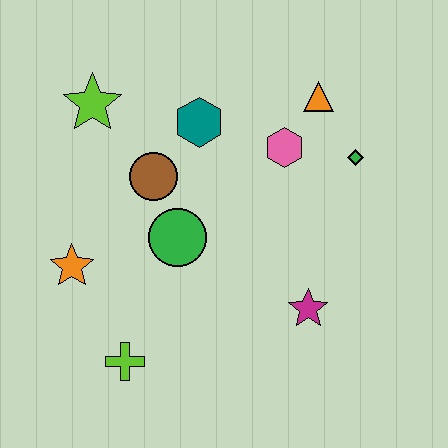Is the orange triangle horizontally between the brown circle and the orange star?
No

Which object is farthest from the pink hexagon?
The lime cross is farthest from the pink hexagon.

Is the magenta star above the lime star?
No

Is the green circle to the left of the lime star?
No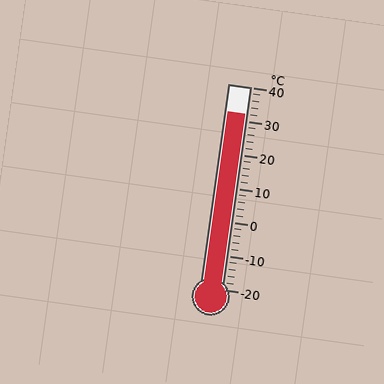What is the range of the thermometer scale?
The thermometer scale ranges from -20°C to 40°C.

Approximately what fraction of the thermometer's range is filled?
The thermometer is filled to approximately 85% of its range.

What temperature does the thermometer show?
The thermometer shows approximately 32°C.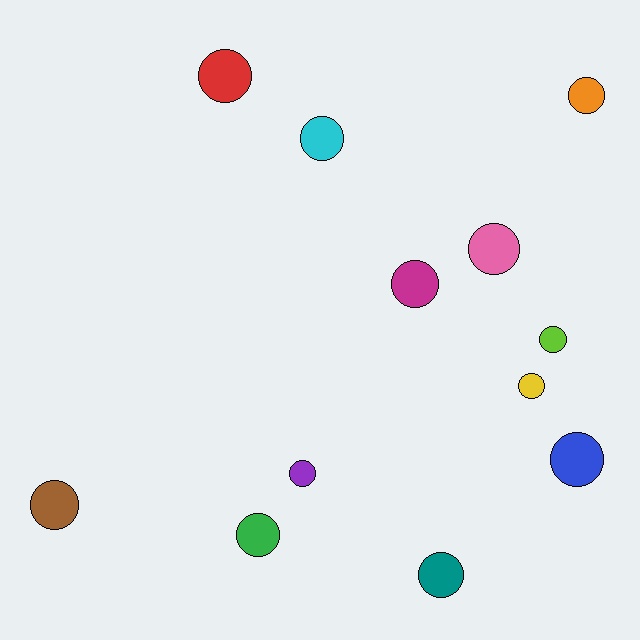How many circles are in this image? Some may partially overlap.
There are 12 circles.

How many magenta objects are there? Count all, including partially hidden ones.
There is 1 magenta object.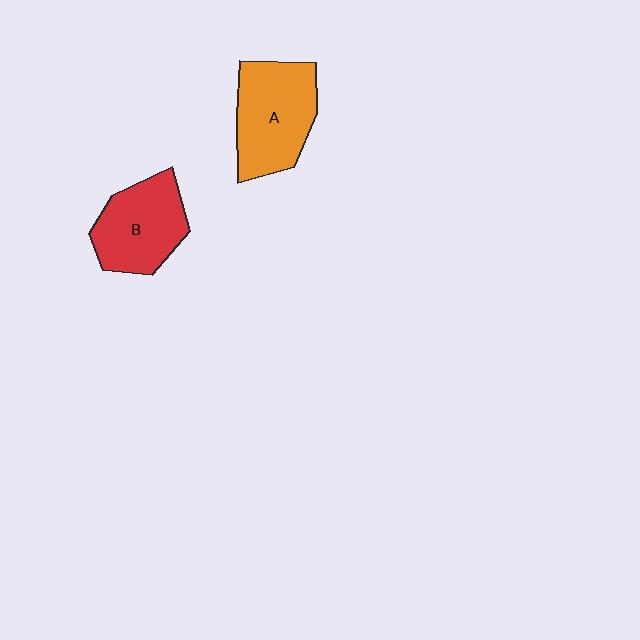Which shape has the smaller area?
Shape B (red).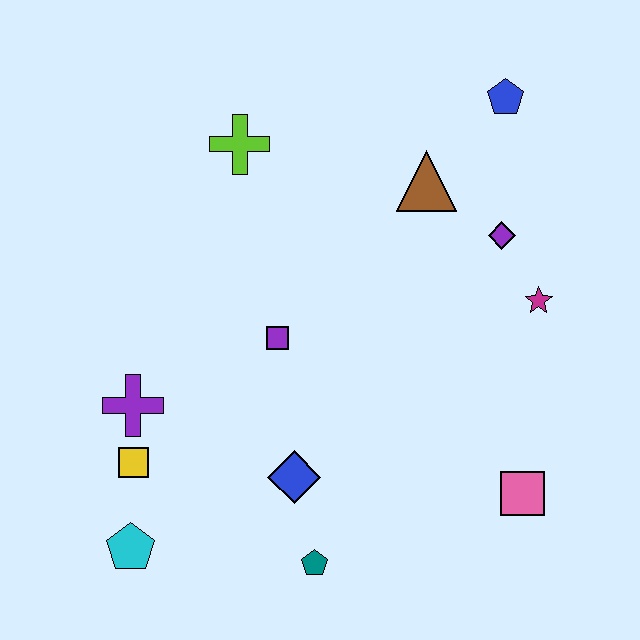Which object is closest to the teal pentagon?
The blue diamond is closest to the teal pentagon.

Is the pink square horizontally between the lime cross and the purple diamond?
No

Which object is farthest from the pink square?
The lime cross is farthest from the pink square.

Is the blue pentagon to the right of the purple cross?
Yes